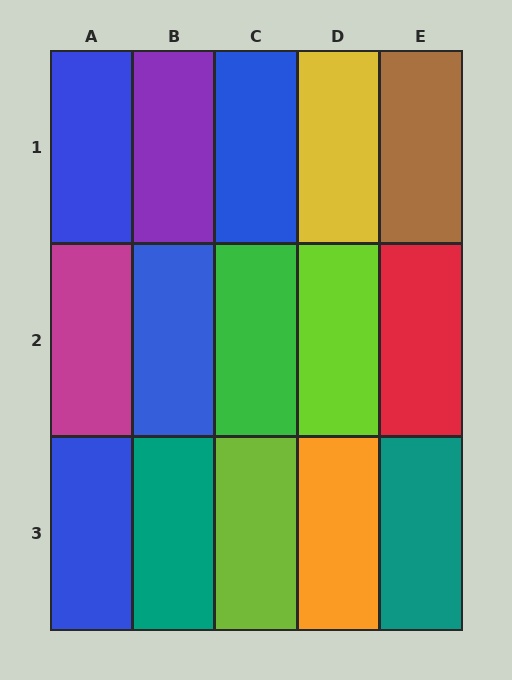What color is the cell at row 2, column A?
Magenta.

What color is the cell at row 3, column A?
Blue.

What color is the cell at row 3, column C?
Lime.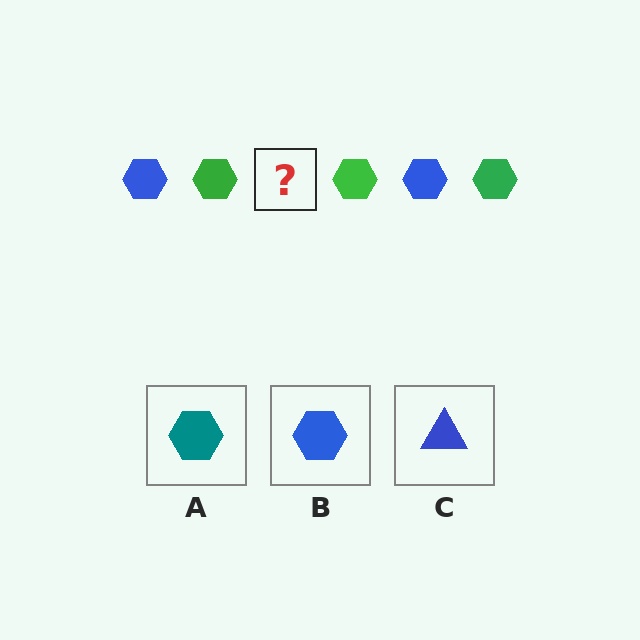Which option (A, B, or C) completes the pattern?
B.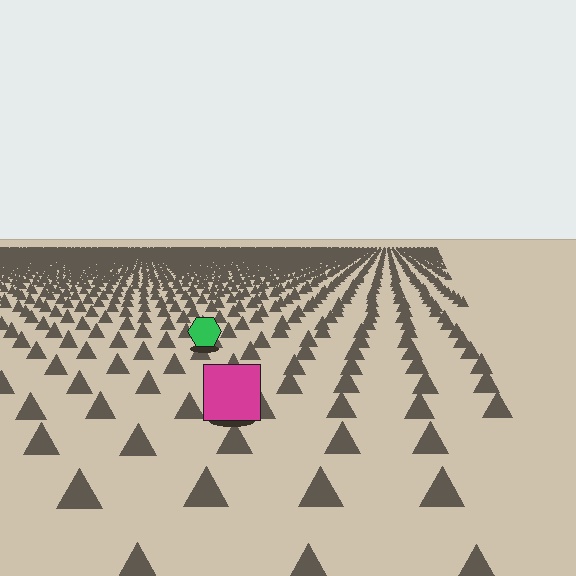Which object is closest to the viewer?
The magenta square is closest. The texture marks near it are larger and more spread out.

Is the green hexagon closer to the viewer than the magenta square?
No. The magenta square is closer — you can tell from the texture gradient: the ground texture is coarser near it.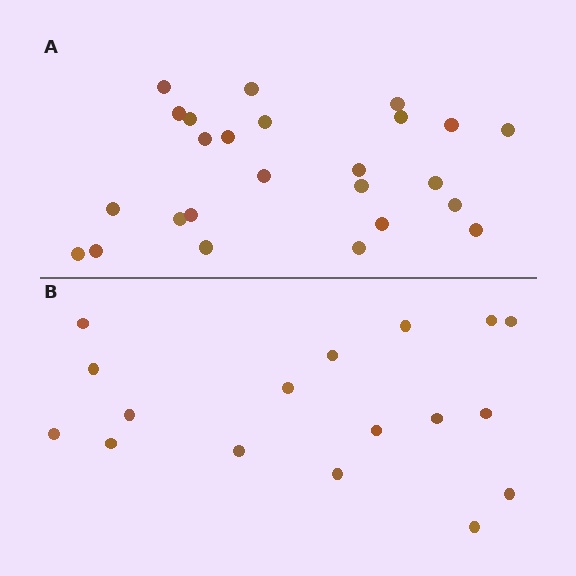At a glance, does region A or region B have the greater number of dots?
Region A (the top region) has more dots.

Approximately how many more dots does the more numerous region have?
Region A has roughly 8 or so more dots than region B.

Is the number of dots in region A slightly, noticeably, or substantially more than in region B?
Region A has substantially more. The ratio is roughly 1.5 to 1.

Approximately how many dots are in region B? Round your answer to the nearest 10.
About 20 dots. (The exact count is 17, which rounds to 20.)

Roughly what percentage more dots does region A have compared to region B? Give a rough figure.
About 45% more.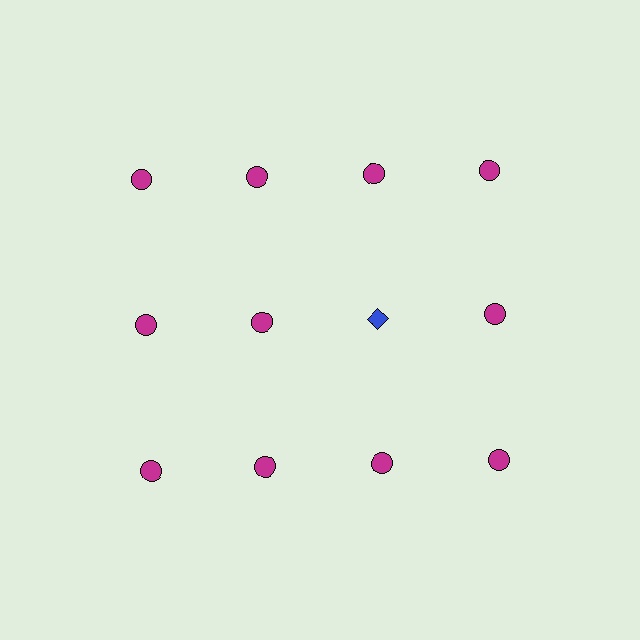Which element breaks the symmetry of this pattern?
The blue diamond in the second row, center column breaks the symmetry. All other shapes are magenta circles.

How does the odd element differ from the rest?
It differs in both color (blue instead of magenta) and shape (diamond instead of circle).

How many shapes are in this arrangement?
There are 12 shapes arranged in a grid pattern.